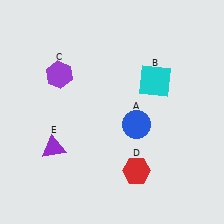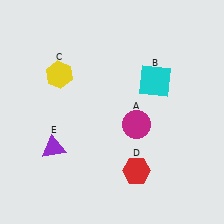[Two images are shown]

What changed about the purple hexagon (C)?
In Image 1, C is purple. In Image 2, it changed to yellow.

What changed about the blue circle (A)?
In Image 1, A is blue. In Image 2, it changed to magenta.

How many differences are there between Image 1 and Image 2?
There are 2 differences between the two images.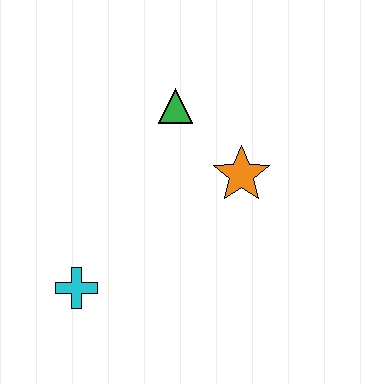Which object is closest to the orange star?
The green triangle is closest to the orange star.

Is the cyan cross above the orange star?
No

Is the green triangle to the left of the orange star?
Yes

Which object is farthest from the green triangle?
The cyan cross is farthest from the green triangle.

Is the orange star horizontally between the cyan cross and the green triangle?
No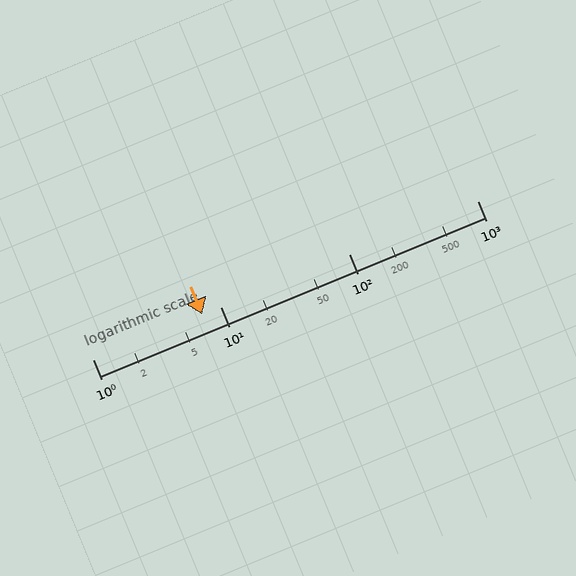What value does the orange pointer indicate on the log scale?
The pointer indicates approximately 7.1.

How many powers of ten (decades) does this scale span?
The scale spans 3 decades, from 1 to 1000.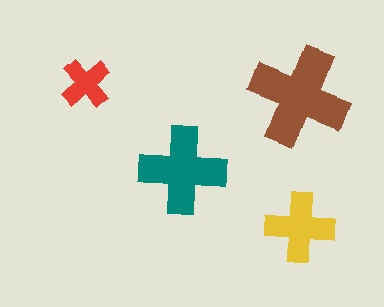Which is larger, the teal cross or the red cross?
The teal one.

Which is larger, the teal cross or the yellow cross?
The teal one.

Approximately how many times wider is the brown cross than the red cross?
About 2 times wider.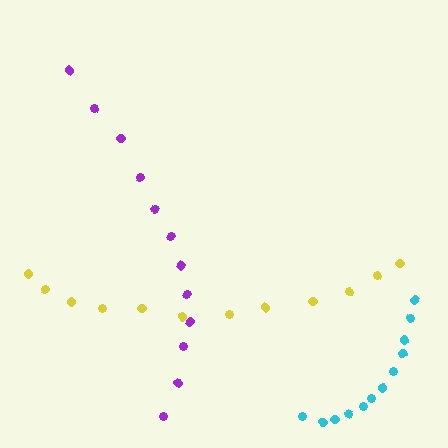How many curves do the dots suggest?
There are 3 distinct paths.